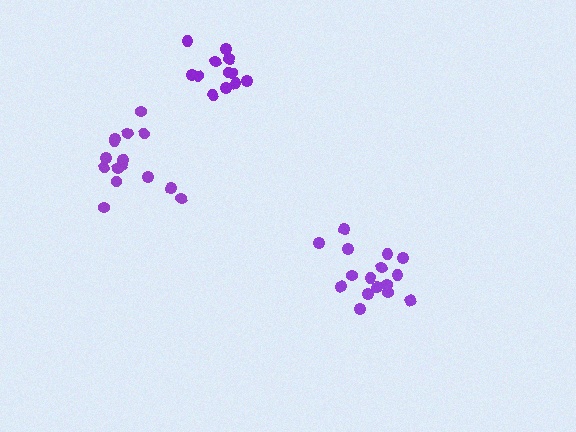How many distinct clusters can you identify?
There are 3 distinct clusters.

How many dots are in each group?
Group 1: 16 dots, Group 2: 16 dots, Group 3: 12 dots (44 total).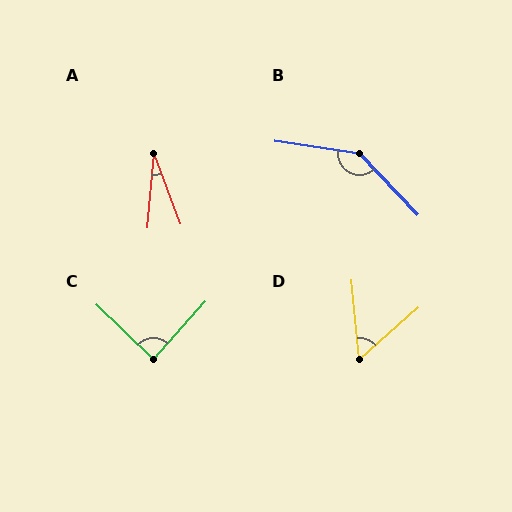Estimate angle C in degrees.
Approximately 88 degrees.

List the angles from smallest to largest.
A (26°), D (54°), C (88°), B (142°).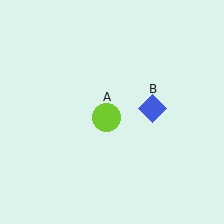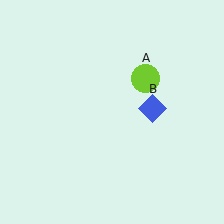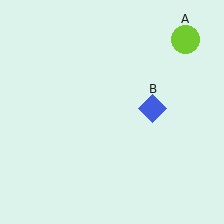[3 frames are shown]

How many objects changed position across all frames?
1 object changed position: lime circle (object A).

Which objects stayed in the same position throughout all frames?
Blue diamond (object B) remained stationary.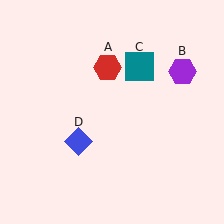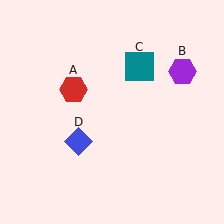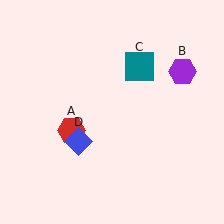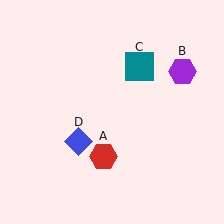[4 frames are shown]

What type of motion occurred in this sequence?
The red hexagon (object A) rotated counterclockwise around the center of the scene.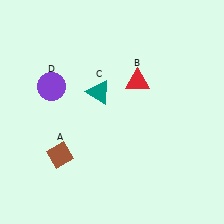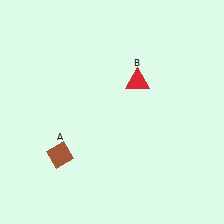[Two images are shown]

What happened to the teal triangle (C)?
The teal triangle (C) was removed in Image 2. It was in the top-left area of Image 1.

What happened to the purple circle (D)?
The purple circle (D) was removed in Image 2. It was in the top-left area of Image 1.